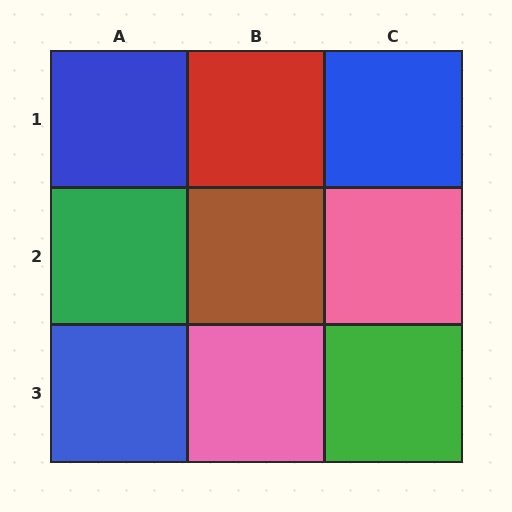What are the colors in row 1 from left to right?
Blue, red, blue.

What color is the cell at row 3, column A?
Blue.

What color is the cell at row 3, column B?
Pink.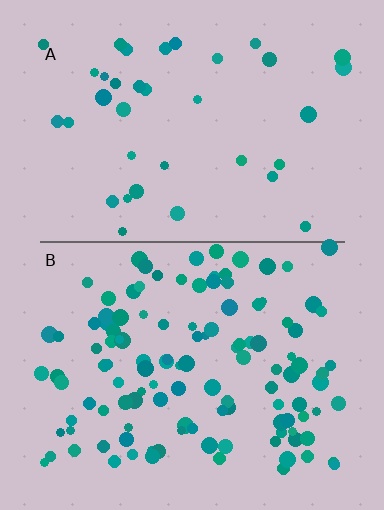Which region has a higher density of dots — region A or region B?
B (the bottom).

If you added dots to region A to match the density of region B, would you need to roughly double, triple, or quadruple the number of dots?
Approximately triple.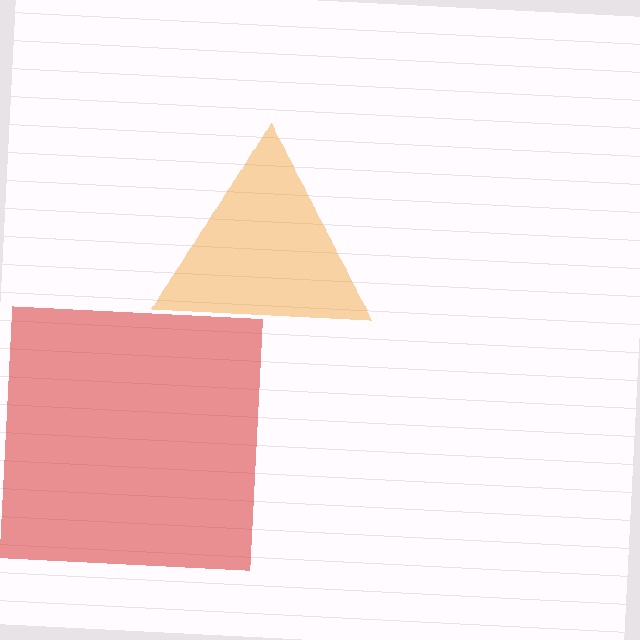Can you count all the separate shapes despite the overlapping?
Yes, there are 2 separate shapes.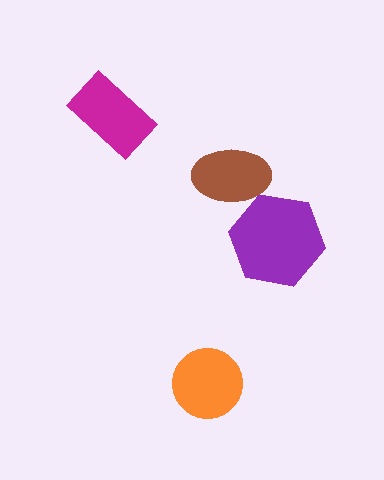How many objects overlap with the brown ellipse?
1 object overlaps with the brown ellipse.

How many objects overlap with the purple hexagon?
1 object overlaps with the purple hexagon.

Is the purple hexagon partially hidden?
Yes, it is partially covered by another shape.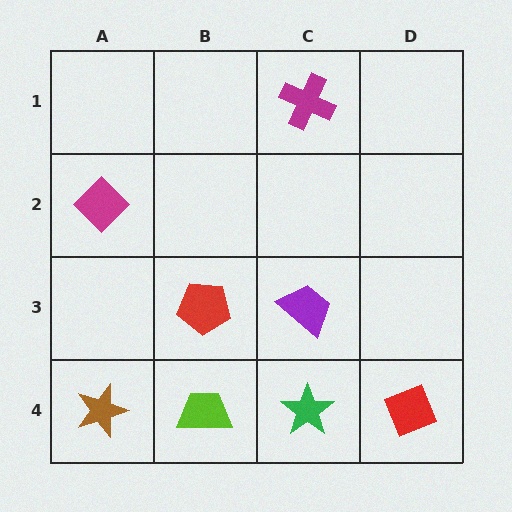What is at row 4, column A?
A brown star.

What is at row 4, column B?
A lime trapezoid.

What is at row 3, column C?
A purple trapezoid.